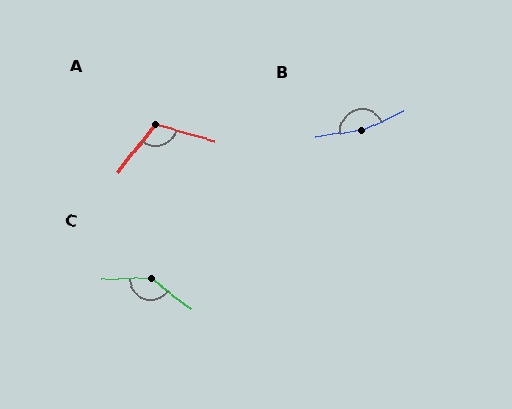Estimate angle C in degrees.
Approximately 141 degrees.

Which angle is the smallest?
A, at approximately 112 degrees.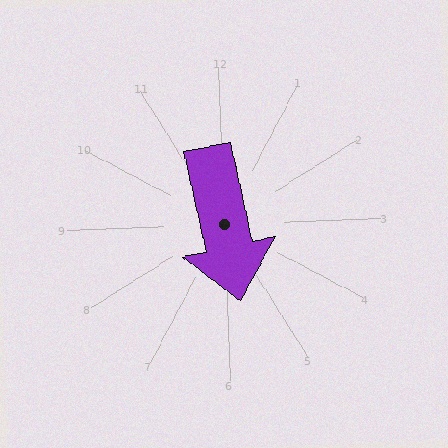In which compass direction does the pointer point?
South.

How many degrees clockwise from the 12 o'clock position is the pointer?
Approximately 170 degrees.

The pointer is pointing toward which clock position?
Roughly 6 o'clock.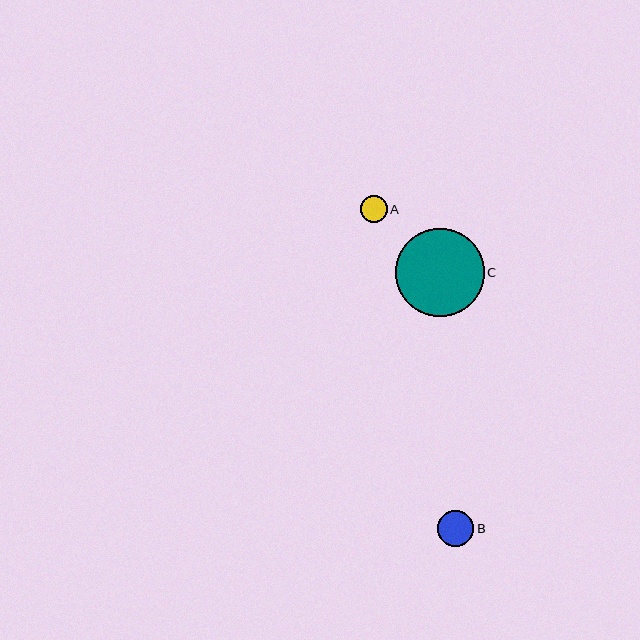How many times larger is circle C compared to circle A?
Circle C is approximately 3.3 times the size of circle A.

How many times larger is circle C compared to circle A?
Circle C is approximately 3.3 times the size of circle A.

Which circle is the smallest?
Circle A is the smallest with a size of approximately 27 pixels.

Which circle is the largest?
Circle C is the largest with a size of approximately 89 pixels.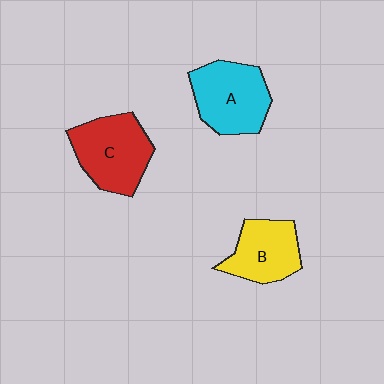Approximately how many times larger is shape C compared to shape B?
Approximately 1.3 times.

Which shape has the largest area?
Shape C (red).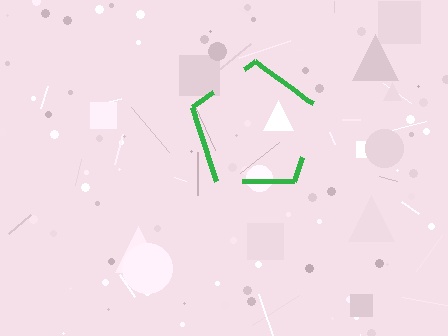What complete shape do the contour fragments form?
The contour fragments form a pentagon.